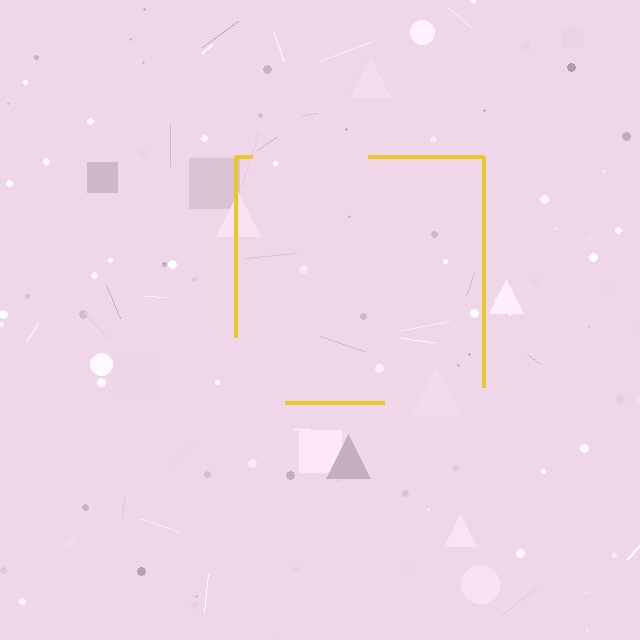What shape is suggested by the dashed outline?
The dashed outline suggests a square.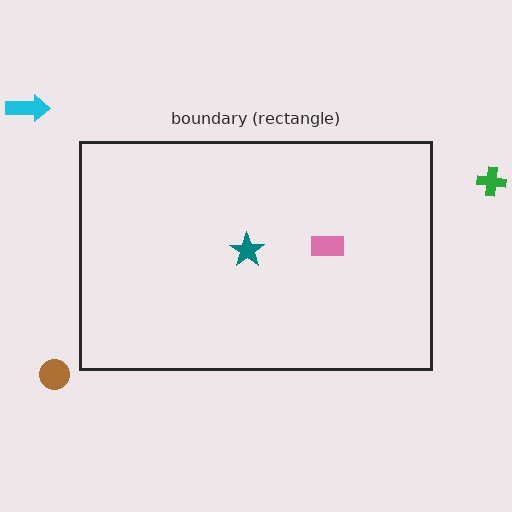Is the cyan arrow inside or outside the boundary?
Outside.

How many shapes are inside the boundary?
2 inside, 3 outside.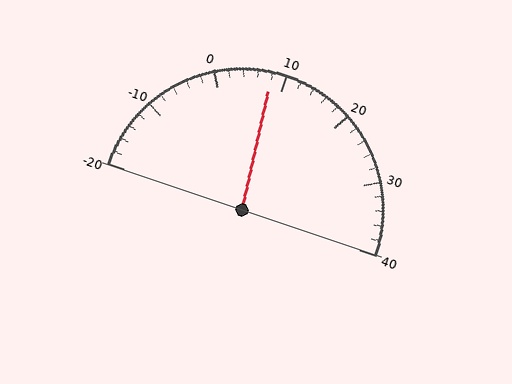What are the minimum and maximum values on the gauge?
The gauge ranges from -20 to 40.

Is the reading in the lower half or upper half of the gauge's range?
The reading is in the lower half of the range (-20 to 40).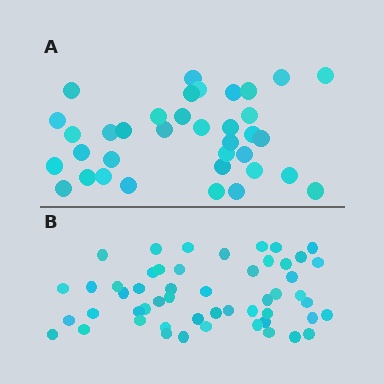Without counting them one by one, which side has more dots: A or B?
Region B (the bottom region) has more dots.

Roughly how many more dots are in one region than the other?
Region B has approximately 15 more dots than region A.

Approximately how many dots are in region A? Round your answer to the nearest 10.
About 40 dots. (The exact count is 36, which rounds to 40.)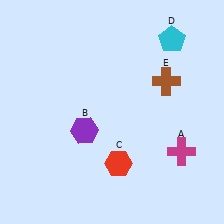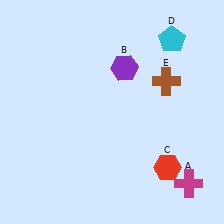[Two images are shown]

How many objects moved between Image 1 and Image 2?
3 objects moved between the two images.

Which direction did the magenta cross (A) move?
The magenta cross (A) moved down.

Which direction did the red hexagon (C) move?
The red hexagon (C) moved right.